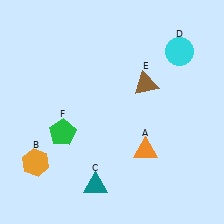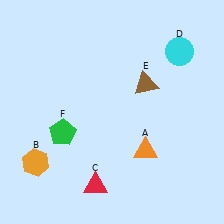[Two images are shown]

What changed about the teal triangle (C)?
In Image 1, C is teal. In Image 2, it changed to red.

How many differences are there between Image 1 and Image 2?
There is 1 difference between the two images.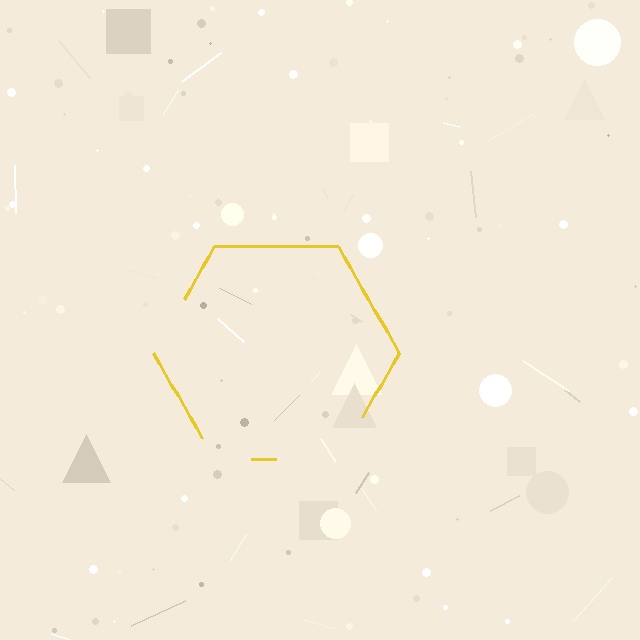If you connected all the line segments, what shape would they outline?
They would outline a hexagon.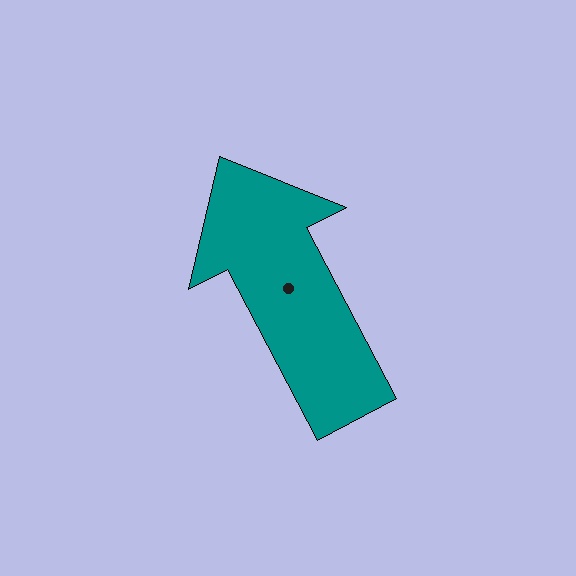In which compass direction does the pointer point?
Northwest.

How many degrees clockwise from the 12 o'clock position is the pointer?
Approximately 332 degrees.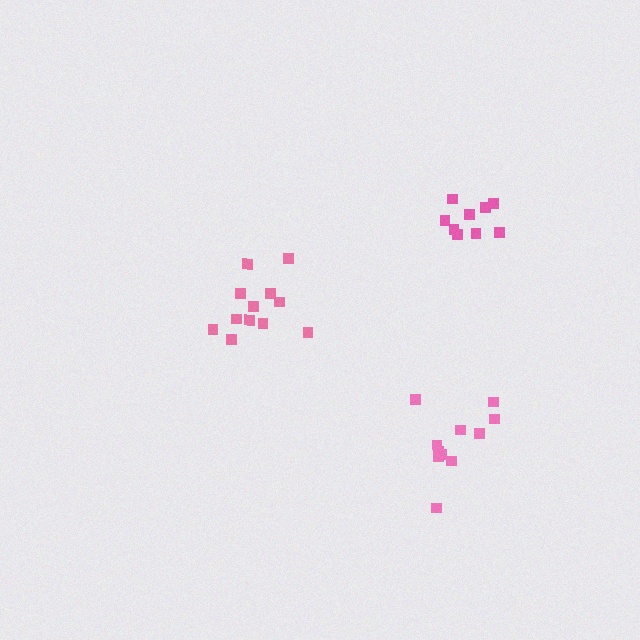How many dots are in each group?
Group 1: 12 dots, Group 2: 9 dots, Group 3: 11 dots (32 total).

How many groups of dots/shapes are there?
There are 3 groups.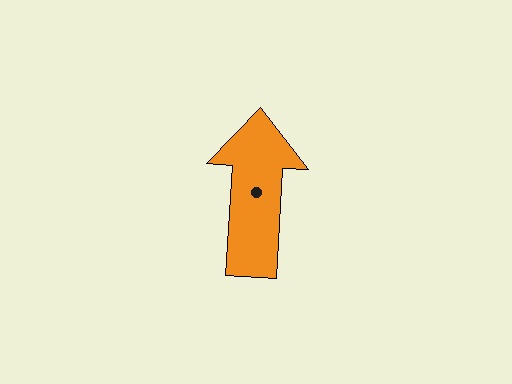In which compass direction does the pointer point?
North.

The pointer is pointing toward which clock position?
Roughly 12 o'clock.